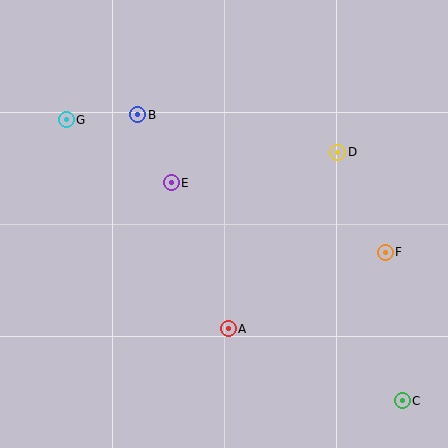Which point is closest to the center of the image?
Point E at (171, 183) is closest to the center.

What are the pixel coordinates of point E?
Point E is at (171, 183).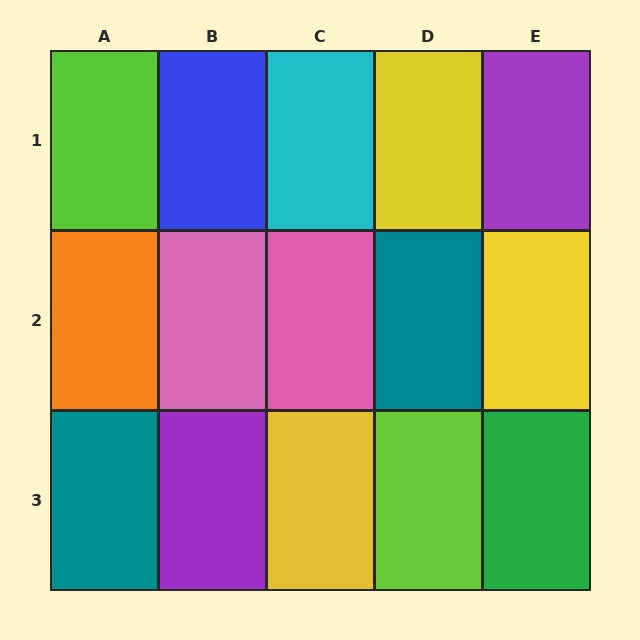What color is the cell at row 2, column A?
Orange.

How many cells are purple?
2 cells are purple.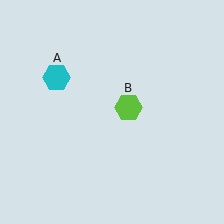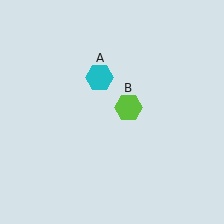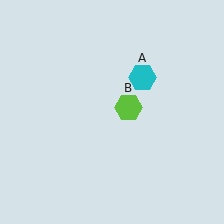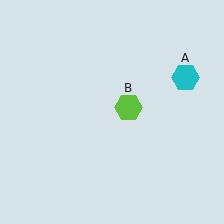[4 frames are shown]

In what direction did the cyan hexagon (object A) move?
The cyan hexagon (object A) moved right.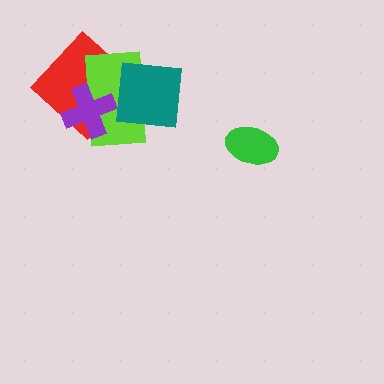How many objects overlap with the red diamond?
3 objects overlap with the red diamond.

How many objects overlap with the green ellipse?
0 objects overlap with the green ellipse.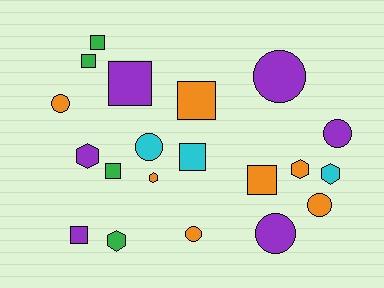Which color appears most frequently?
Orange, with 7 objects.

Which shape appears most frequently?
Square, with 8 objects.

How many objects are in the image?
There are 20 objects.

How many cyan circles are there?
There is 1 cyan circle.